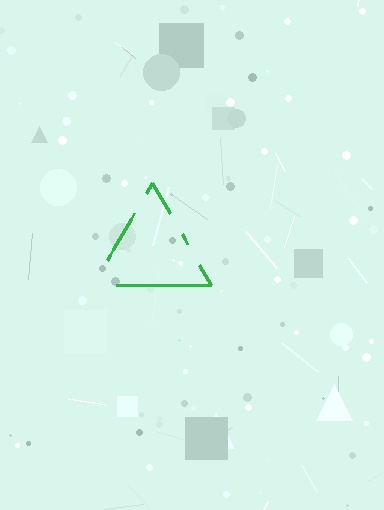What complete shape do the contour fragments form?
The contour fragments form a triangle.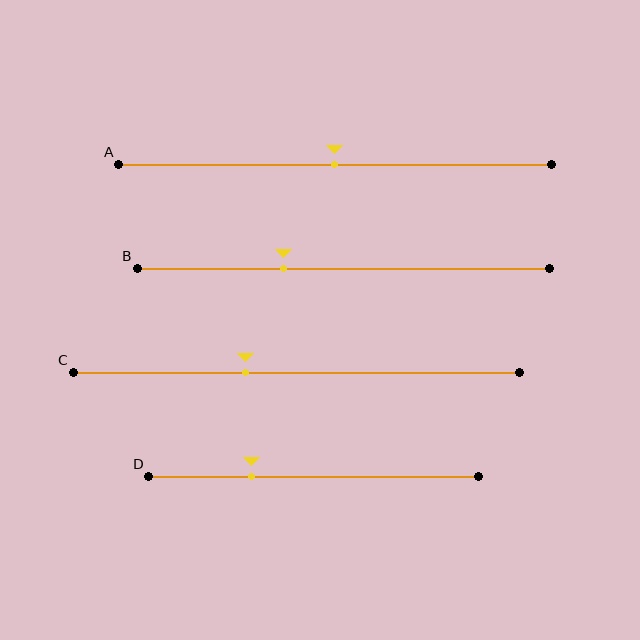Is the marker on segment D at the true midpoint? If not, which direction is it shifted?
No, the marker on segment D is shifted to the left by about 19% of the segment length.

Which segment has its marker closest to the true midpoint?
Segment A has its marker closest to the true midpoint.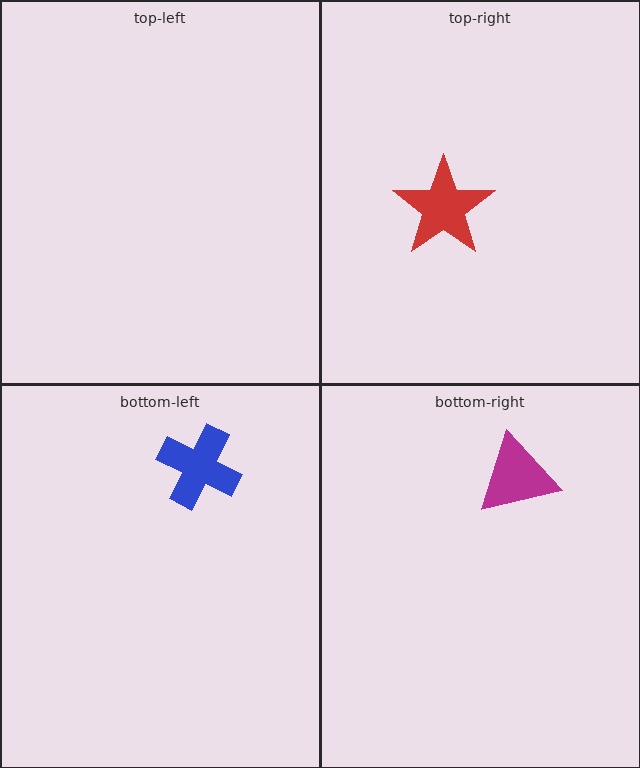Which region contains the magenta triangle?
The bottom-right region.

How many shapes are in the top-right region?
1.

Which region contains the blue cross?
The bottom-left region.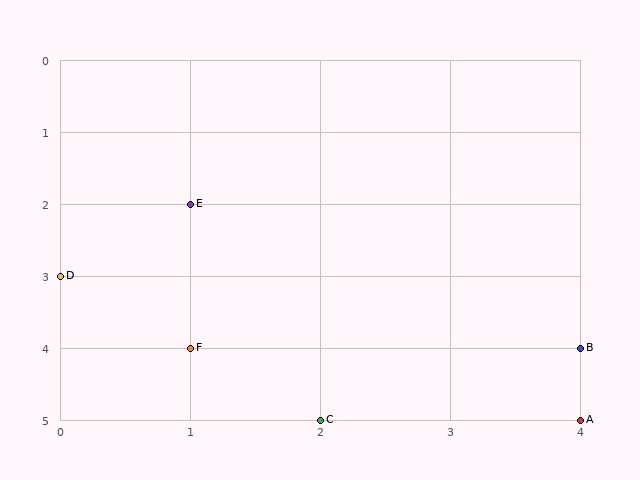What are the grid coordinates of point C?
Point C is at grid coordinates (2, 5).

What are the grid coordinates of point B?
Point B is at grid coordinates (4, 4).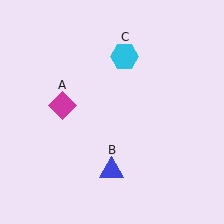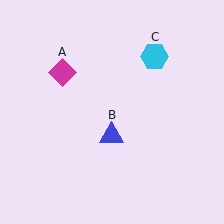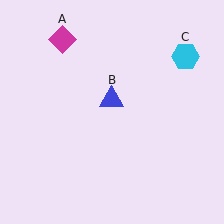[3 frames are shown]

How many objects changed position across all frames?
3 objects changed position: magenta diamond (object A), blue triangle (object B), cyan hexagon (object C).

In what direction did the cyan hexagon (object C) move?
The cyan hexagon (object C) moved right.